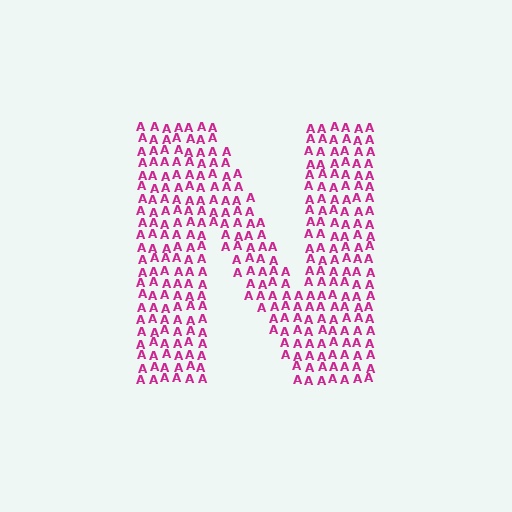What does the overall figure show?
The overall figure shows the letter N.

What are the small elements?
The small elements are letter A's.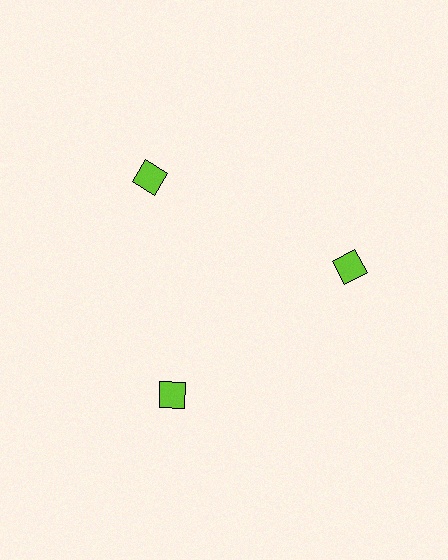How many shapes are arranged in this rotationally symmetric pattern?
There are 3 shapes, arranged in 3 groups of 1.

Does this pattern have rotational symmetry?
Yes, this pattern has 3-fold rotational symmetry. It looks the same after rotating 120 degrees around the center.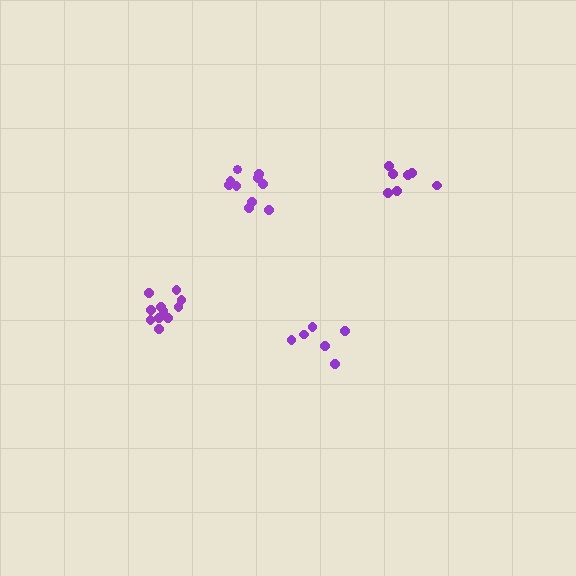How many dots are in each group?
Group 1: 6 dots, Group 2: 10 dots, Group 3: 11 dots, Group 4: 7 dots (34 total).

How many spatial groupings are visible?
There are 4 spatial groupings.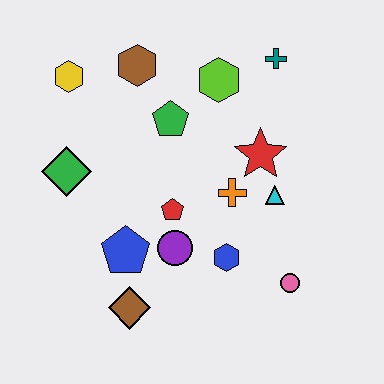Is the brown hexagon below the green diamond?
No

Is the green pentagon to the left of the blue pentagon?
No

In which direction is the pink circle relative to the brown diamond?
The pink circle is to the right of the brown diamond.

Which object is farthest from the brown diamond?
The teal cross is farthest from the brown diamond.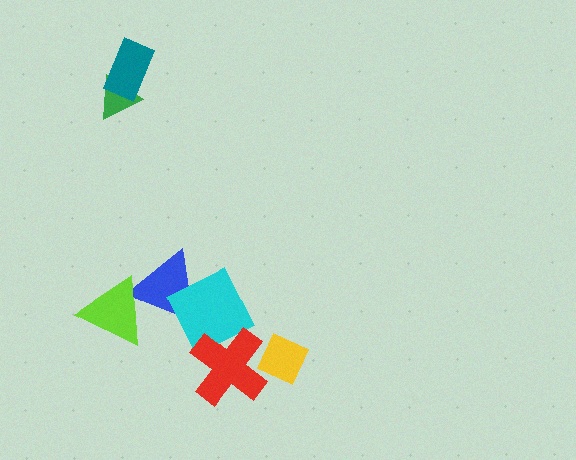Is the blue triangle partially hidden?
Yes, it is partially covered by another shape.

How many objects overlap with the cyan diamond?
2 objects overlap with the cyan diamond.